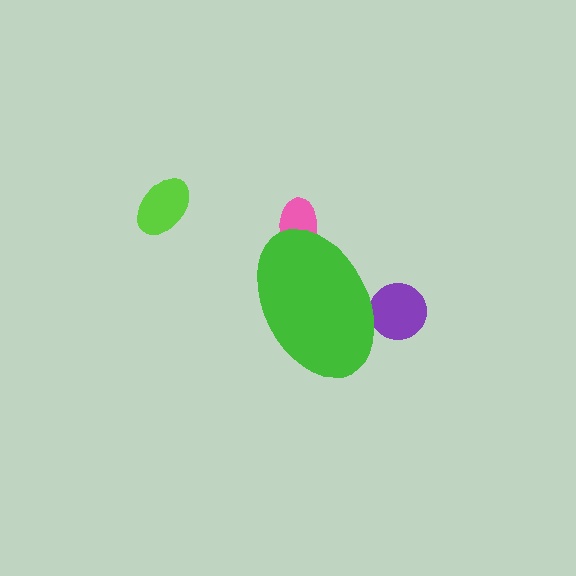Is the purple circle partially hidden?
Yes, the purple circle is partially hidden behind the green ellipse.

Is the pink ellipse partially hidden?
Yes, the pink ellipse is partially hidden behind the green ellipse.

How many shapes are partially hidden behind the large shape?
2 shapes are partially hidden.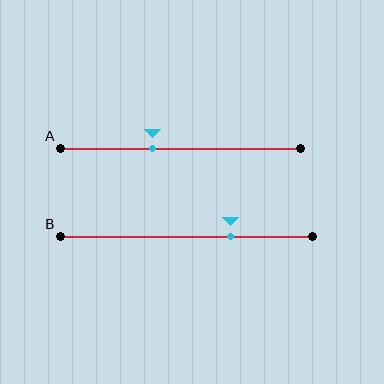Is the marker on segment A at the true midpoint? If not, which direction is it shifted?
No, the marker on segment A is shifted to the left by about 12% of the segment length.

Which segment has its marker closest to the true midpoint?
Segment A has its marker closest to the true midpoint.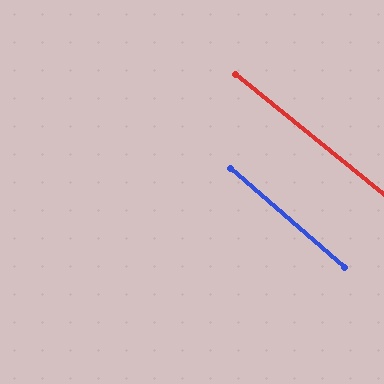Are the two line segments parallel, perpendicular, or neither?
Parallel — their directions differ by only 1.7°.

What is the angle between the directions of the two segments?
Approximately 2 degrees.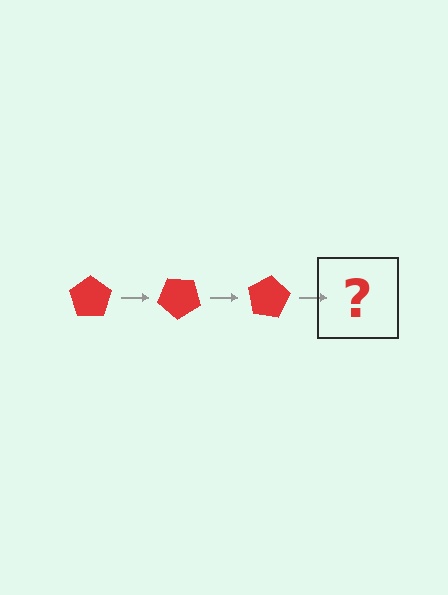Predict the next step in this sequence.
The next step is a red pentagon rotated 120 degrees.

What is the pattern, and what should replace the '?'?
The pattern is that the pentagon rotates 40 degrees each step. The '?' should be a red pentagon rotated 120 degrees.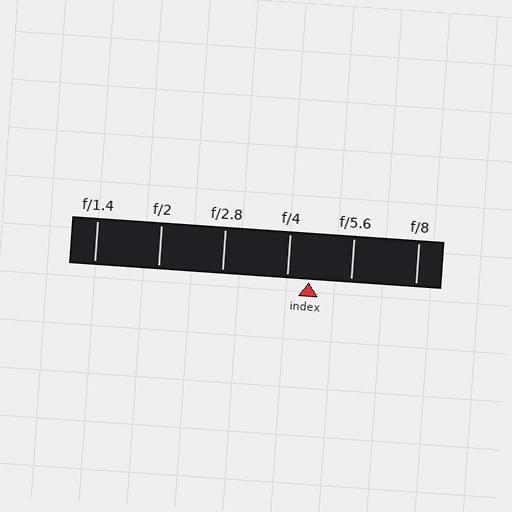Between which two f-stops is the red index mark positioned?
The index mark is between f/4 and f/5.6.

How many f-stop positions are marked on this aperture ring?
There are 6 f-stop positions marked.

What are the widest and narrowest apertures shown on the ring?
The widest aperture shown is f/1.4 and the narrowest is f/8.